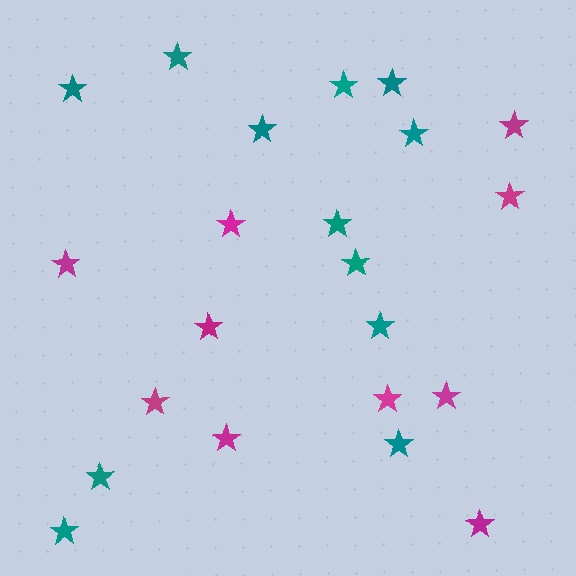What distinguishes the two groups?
There are 2 groups: one group of teal stars (12) and one group of magenta stars (10).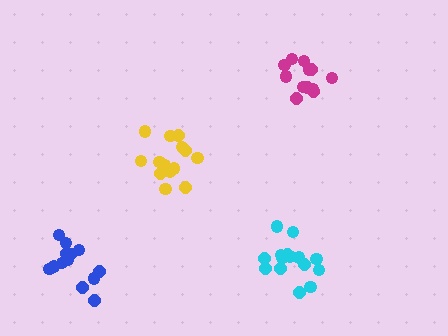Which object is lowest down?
The blue cluster is bottommost.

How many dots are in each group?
Group 1: 15 dots, Group 2: 13 dots, Group 3: 13 dots, Group 4: 15 dots (56 total).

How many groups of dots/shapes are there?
There are 4 groups.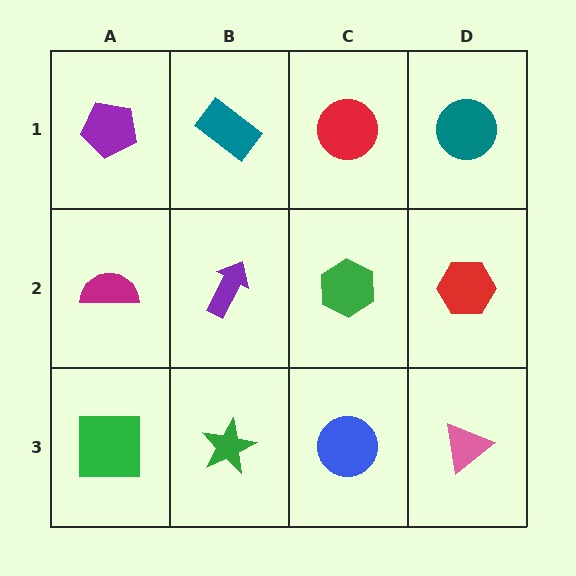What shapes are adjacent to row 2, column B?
A teal rectangle (row 1, column B), a green star (row 3, column B), a magenta semicircle (row 2, column A), a green hexagon (row 2, column C).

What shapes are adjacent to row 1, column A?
A magenta semicircle (row 2, column A), a teal rectangle (row 1, column B).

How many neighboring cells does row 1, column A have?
2.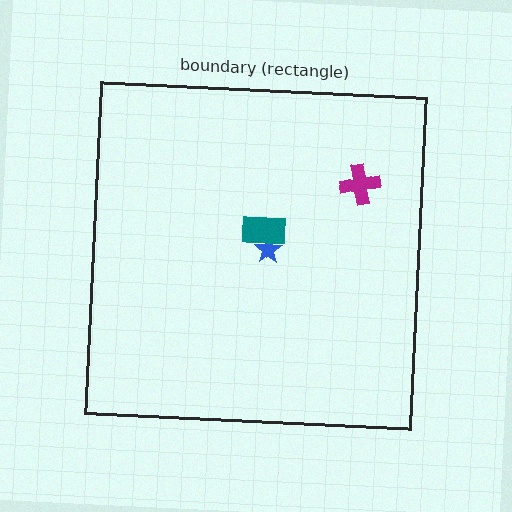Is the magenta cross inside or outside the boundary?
Inside.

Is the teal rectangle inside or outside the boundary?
Inside.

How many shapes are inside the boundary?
3 inside, 0 outside.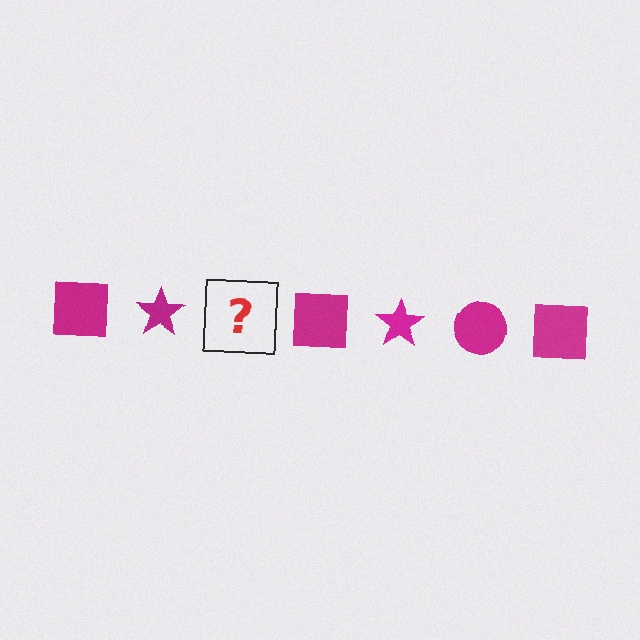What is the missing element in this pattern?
The missing element is a magenta circle.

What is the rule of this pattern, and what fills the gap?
The rule is that the pattern cycles through square, star, circle shapes in magenta. The gap should be filled with a magenta circle.